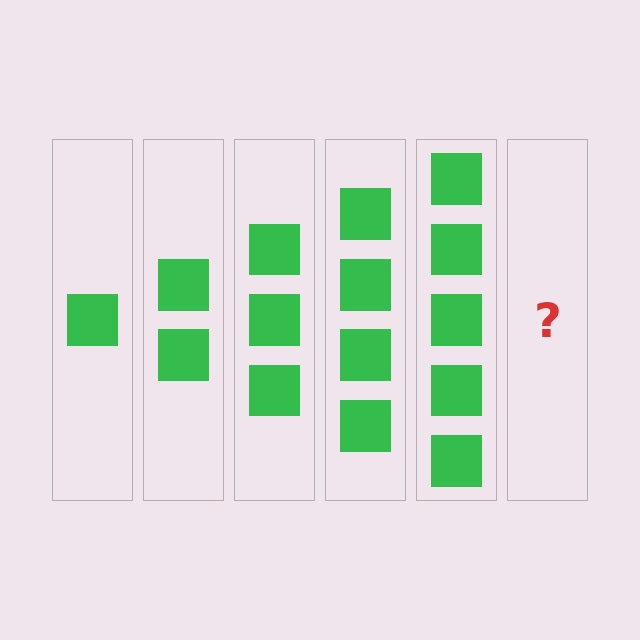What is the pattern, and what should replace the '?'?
The pattern is that each step adds one more square. The '?' should be 6 squares.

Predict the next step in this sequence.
The next step is 6 squares.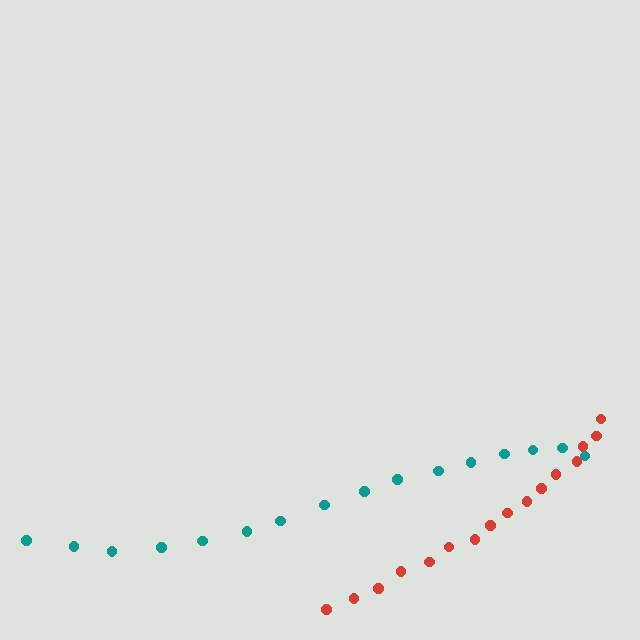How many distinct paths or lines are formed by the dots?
There are 2 distinct paths.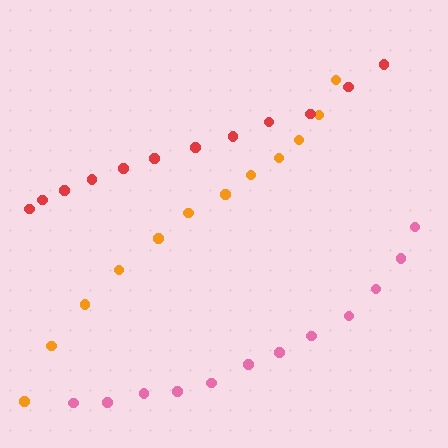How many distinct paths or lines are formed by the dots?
There are 3 distinct paths.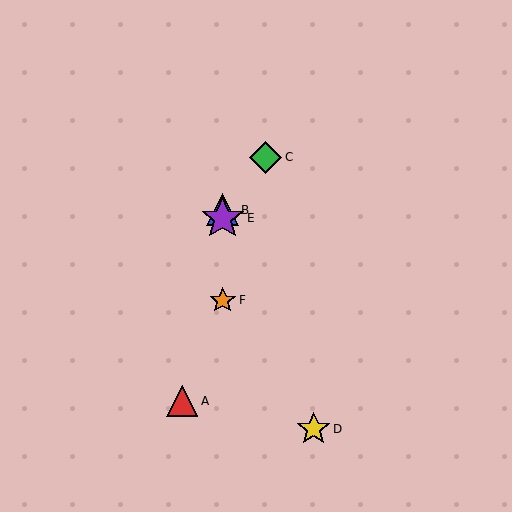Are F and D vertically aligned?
No, F is at x≈223 and D is at x≈314.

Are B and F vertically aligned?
Yes, both are at x≈223.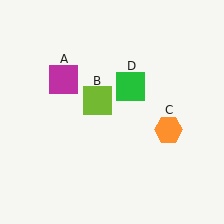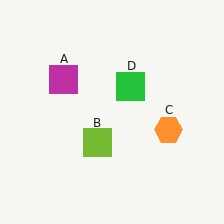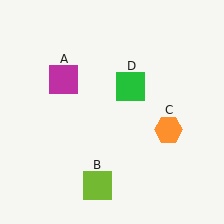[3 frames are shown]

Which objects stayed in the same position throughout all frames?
Magenta square (object A) and orange hexagon (object C) and green square (object D) remained stationary.